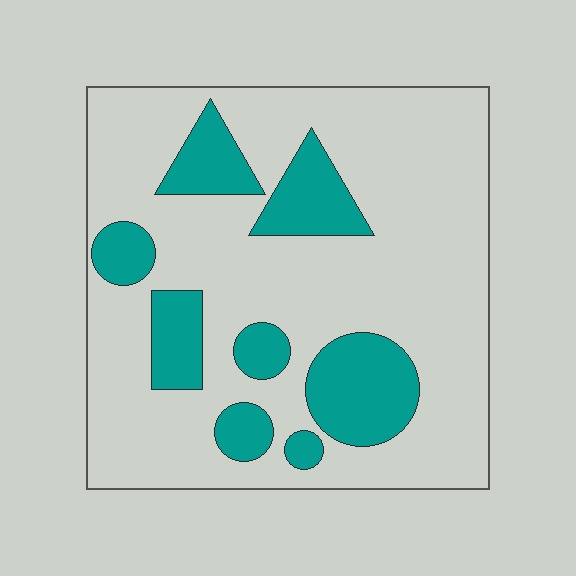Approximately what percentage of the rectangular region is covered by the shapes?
Approximately 25%.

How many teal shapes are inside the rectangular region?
8.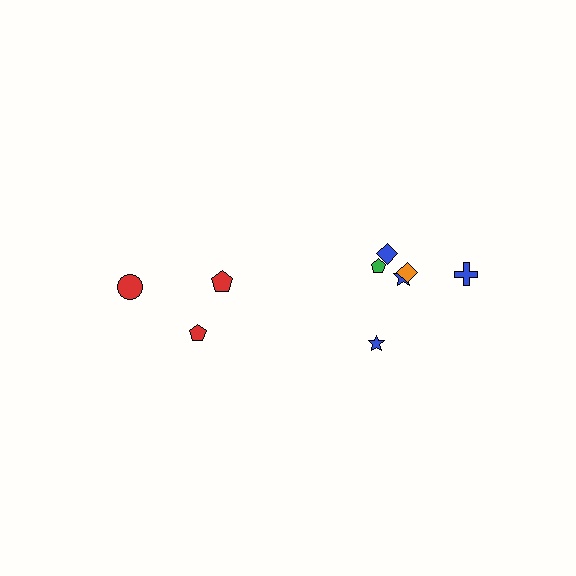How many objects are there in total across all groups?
There are 10 objects.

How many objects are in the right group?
There are 6 objects.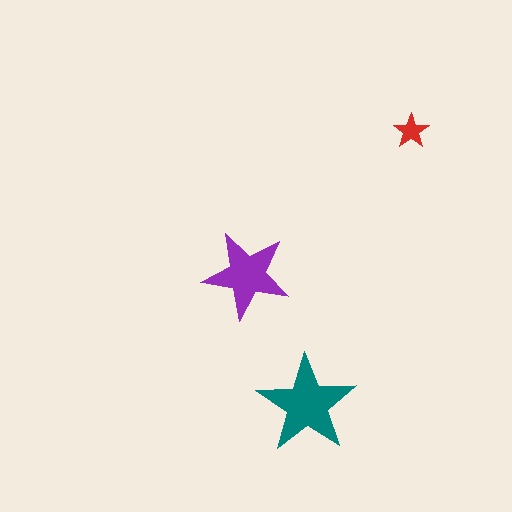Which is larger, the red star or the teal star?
The teal one.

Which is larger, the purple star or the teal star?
The teal one.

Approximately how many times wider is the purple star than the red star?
About 2.5 times wider.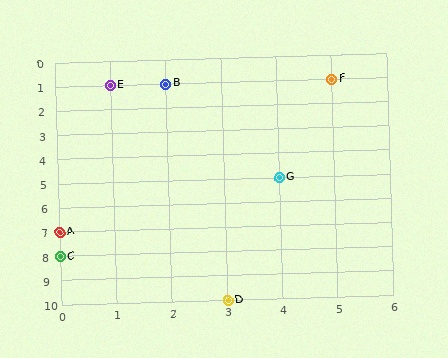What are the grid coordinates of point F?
Point F is at grid coordinates (5, 1).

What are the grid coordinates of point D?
Point D is at grid coordinates (3, 10).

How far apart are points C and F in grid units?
Points C and F are 5 columns and 7 rows apart (about 8.6 grid units diagonally).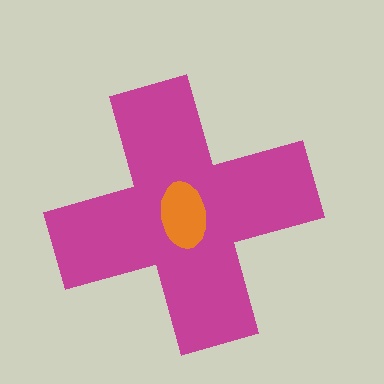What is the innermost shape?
The orange ellipse.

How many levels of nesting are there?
2.